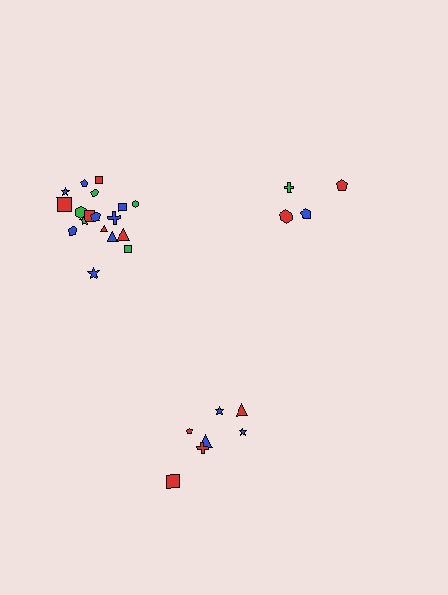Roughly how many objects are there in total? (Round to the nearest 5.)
Roughly 30 objects in total.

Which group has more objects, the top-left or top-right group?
The top-left group.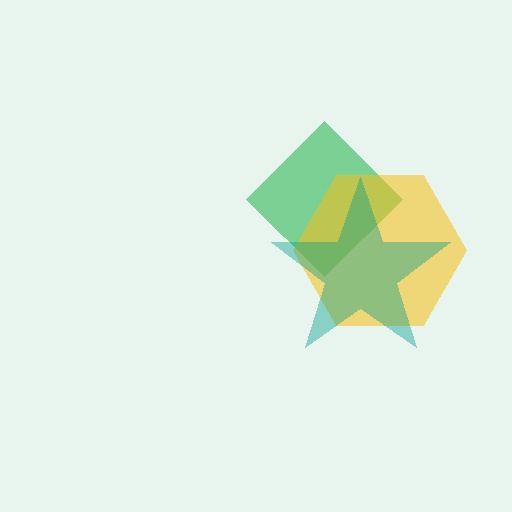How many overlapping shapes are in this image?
There are 3 overlapping shapes in the image.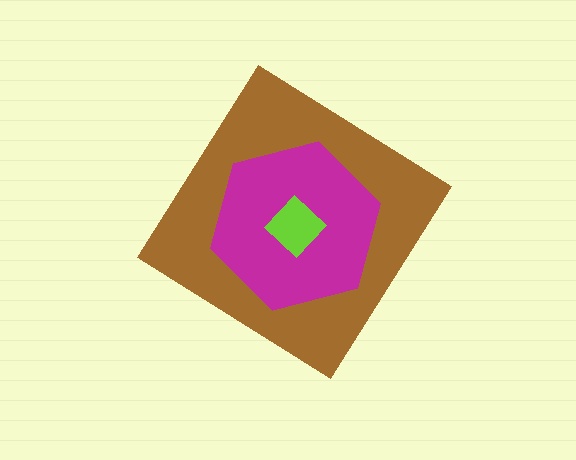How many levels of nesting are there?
3.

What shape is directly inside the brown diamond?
The magenta hexagon.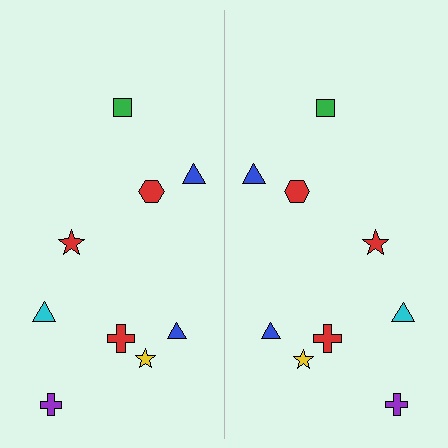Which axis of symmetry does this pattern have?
The pattern has a vertical axis of symmetry running through the center of the image.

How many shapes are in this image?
There are 18 shapes in this image.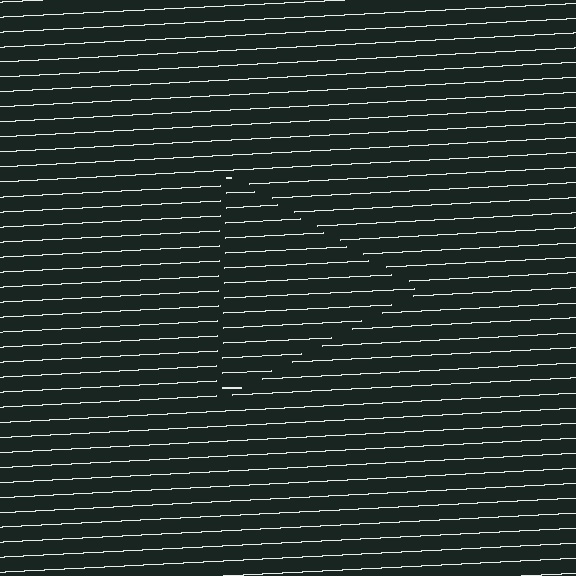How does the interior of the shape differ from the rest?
The interior of the shape contains the same grating, shifted by half a period — the contour is defined by the phase discontinuity where line-ends from the inner and outer gratings abut.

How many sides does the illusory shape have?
3 sides — the line-ends trace a triangle.